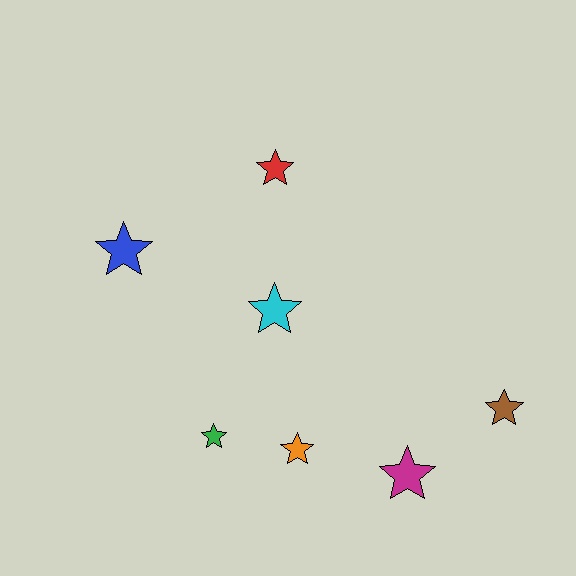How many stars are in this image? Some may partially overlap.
There are 7 stars.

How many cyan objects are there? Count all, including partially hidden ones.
There is 1 cyan object.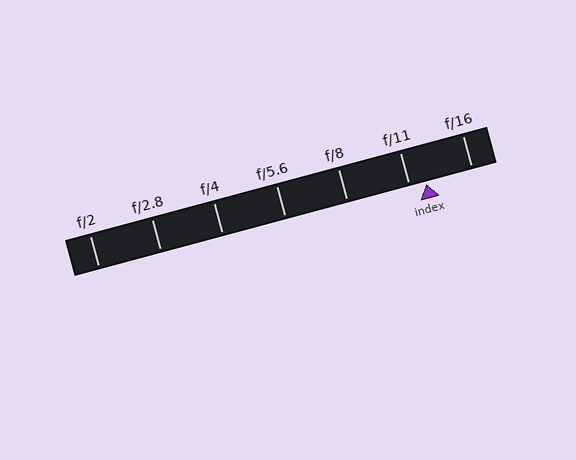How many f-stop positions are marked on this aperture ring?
There are 7 f-stop positions marked.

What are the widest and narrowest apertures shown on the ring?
The widest aperture shown is f/2 and the narrowest is f/16.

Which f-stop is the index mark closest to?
The index mark is closest to f/11.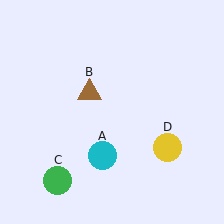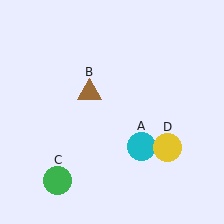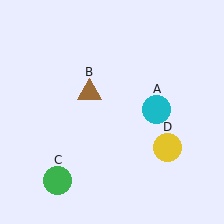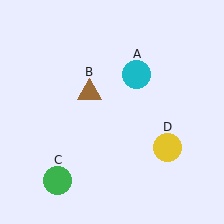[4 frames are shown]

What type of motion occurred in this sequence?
The cyan circle (object A) rotated counterclockwise around the center of the scene.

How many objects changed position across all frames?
1 object changed position: cyan circle (object A).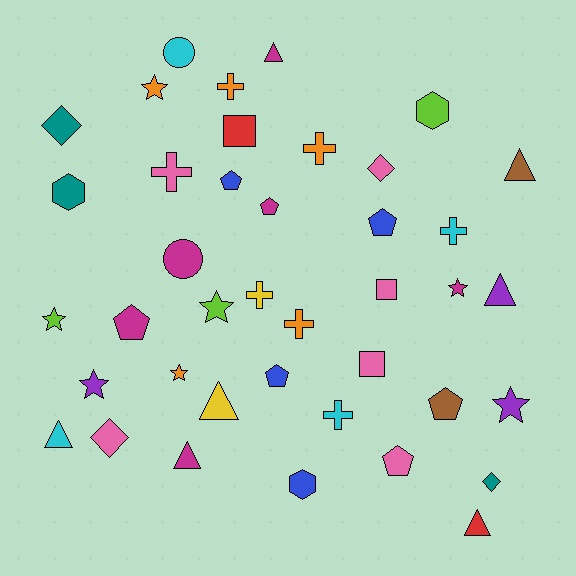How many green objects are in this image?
There are no green objects.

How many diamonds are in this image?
There are 4 diamonds.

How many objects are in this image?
There are 40 objects.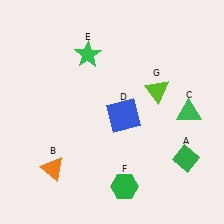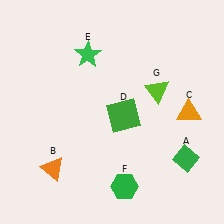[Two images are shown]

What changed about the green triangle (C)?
In Image 1, C is green. In Image 2, it changed to orange.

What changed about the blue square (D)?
In Image 1, D is blue. In Image 2, it changed to green.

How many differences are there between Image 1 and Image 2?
There are 2 differences between the two images.